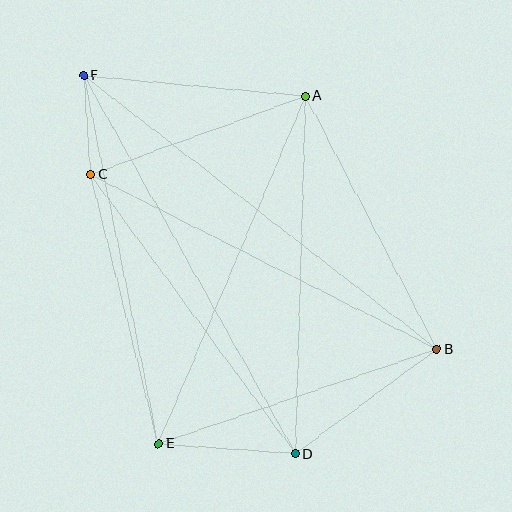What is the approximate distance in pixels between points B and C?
The distance between B and C is approximately 388 pixels.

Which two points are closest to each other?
Points C and F are closest to each other.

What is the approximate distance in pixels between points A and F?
The distance between A and F is approximately 223 pixels.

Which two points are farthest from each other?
Points B and F are farthest from each other.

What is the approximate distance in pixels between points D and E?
The distance between D and E is approximately 137 pixels.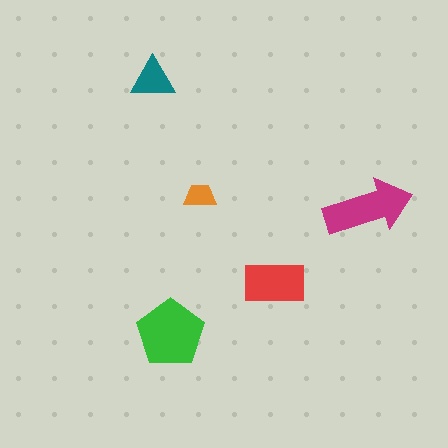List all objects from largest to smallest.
The green pentagon, the magenta arrow, the red rectangle, the teal triangle, the orange trapezoid.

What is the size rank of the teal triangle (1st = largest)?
4th.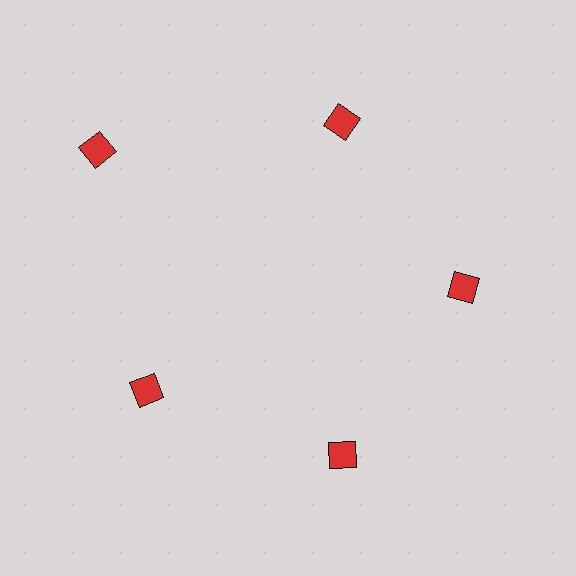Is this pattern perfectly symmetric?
No. The 5 red squares are arranged in a ring, but one element near the 10 o'clock position is pushed outward from the center, breaking the 5-fold rotational symmetry.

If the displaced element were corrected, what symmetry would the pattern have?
It would have 5-fold rotational symmetry — the pattern would map onto itself every 72 degrees.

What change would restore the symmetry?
The symmetry would be restored by moving it inward, back onto the ring so that all 5 squares sit at equal angles and equal distance from the center.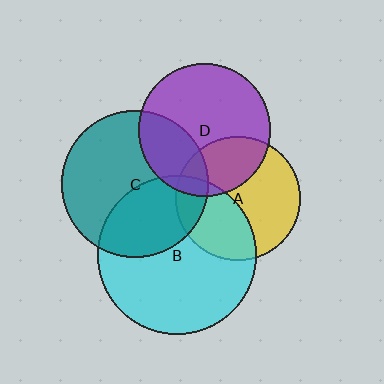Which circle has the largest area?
Circle B (cyan).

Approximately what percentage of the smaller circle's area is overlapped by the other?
Approximately 5%.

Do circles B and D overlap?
Yes.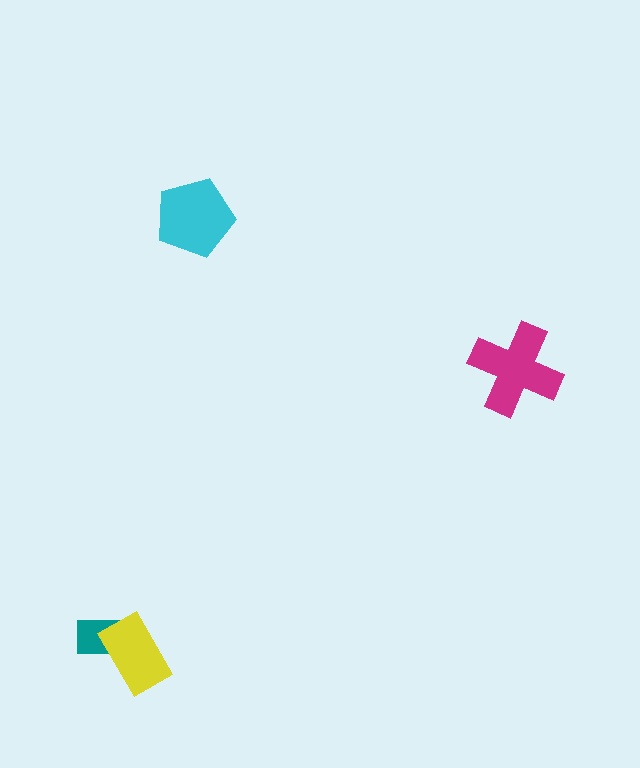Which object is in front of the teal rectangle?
The yellow rectangle is in front of the teal rectangle.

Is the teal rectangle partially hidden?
Yes, it is partially covered by another shape.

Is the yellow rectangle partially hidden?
No, no other shape covers it.